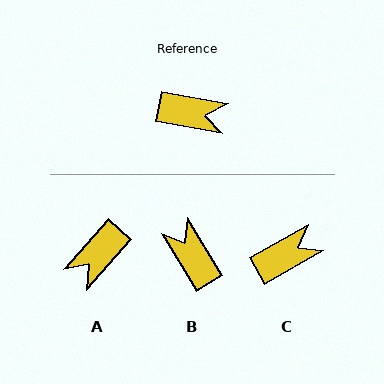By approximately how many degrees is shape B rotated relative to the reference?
Approximately 132 degrees counter-clockwise.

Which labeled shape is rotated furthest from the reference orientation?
B, about 132 degrees away.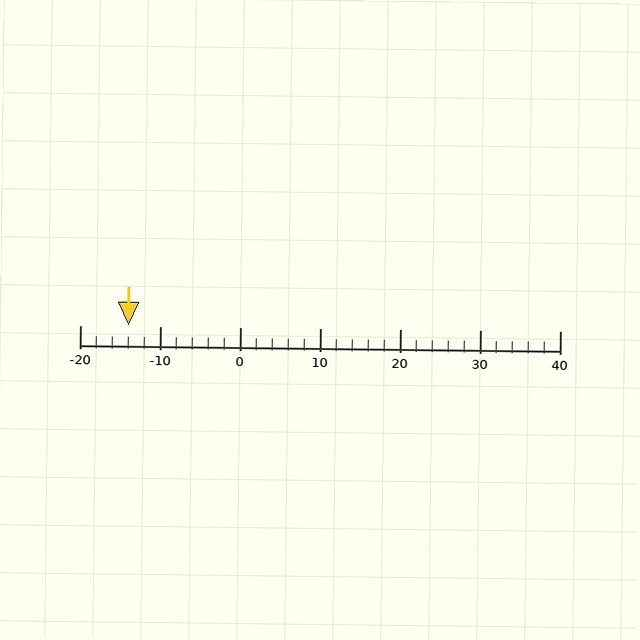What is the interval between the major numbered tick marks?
The major tick marks are spaced 10 units apart.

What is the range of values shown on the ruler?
The ruler shows values from -20 to 40.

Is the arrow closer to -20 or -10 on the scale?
The arrow is closer to -10.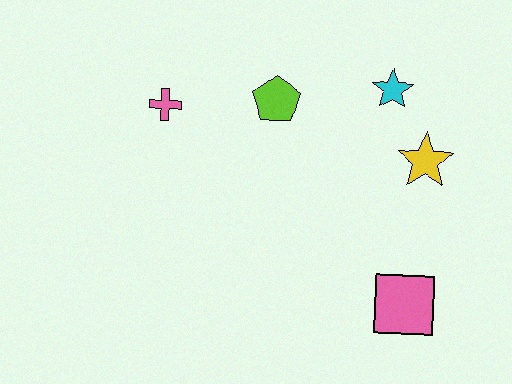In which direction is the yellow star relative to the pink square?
The yellow star is above the pink square.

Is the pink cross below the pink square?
No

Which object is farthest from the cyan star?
The pink cross is farthest from the cyan star.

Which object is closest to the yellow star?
The cyan star is closest to the yellow star.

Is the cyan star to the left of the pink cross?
No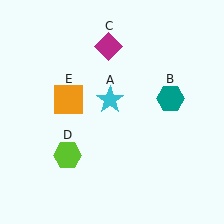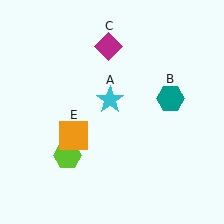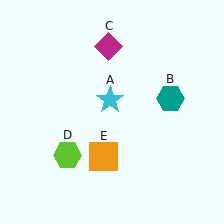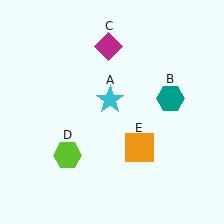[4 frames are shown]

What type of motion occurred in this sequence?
The orange square (object E) rotated counterclockwise around the center of the scene.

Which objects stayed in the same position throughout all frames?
Cyan star (object A) and teal hexagon (object B) and magenta diamond (object C) and lime hexagon (object D) remained stationary.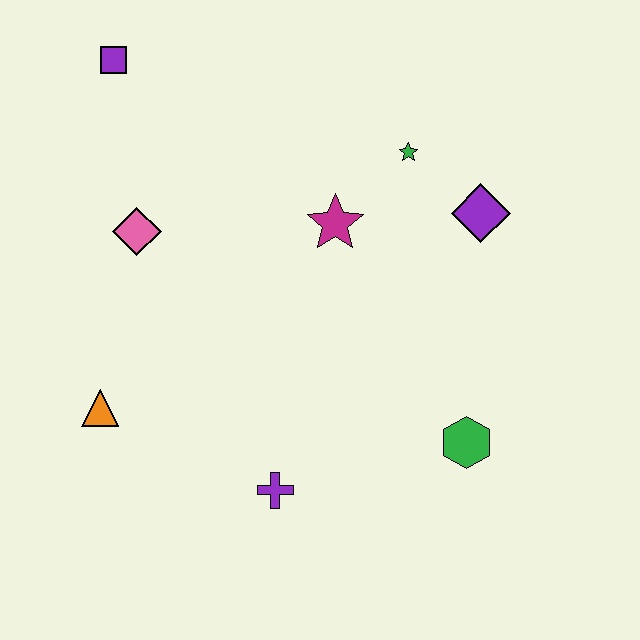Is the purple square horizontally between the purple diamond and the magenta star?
No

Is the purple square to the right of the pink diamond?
No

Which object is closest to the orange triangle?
The pink diamond is closest to the orange triangle.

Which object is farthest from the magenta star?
The orange triangle is farthest from the magenta star.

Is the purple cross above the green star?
No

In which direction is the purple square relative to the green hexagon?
The purple square is above the green hexagon.